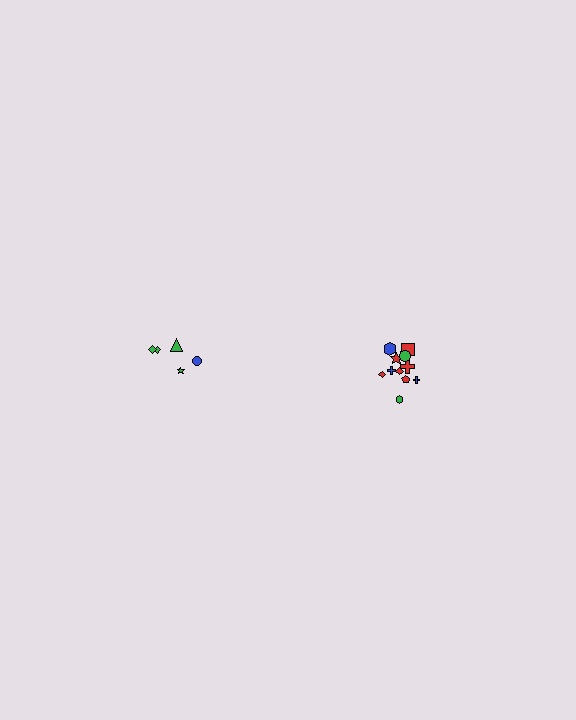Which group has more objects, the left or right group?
The right group.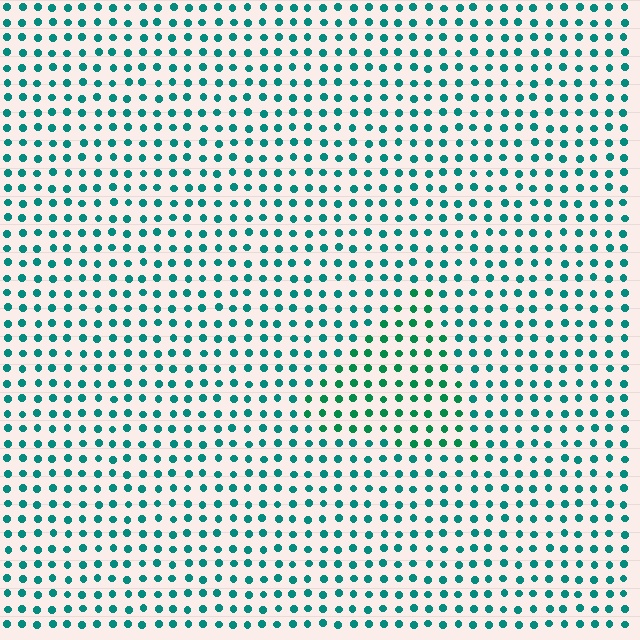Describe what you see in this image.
The image is filled with small teal elements in a uniform arrangement. A triangle-shaped region is visible where the elements are tinted to a slightly different hue, forming a subtle color boundary.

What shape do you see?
I see a triangle.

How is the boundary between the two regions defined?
The boundary is defined purely by a slight shift in hue (about 25 degrees). Spacing, size, and orientation are identical on both sides.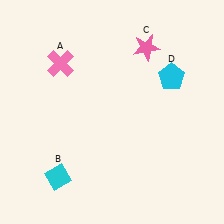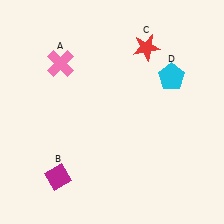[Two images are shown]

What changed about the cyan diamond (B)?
In Image 1, B is cyan. In Image 2, it changed to magenta.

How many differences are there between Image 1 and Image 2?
There are 2 differences between the two images.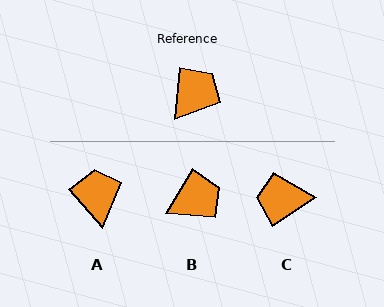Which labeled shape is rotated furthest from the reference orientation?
C, about 129 degrees away.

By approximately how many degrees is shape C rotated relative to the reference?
Approximately 129 degrees counter-clockwise.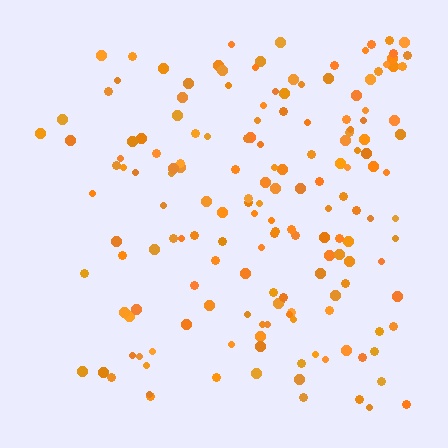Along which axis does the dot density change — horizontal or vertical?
Horizontal.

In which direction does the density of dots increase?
From left to right, with the right side densest.